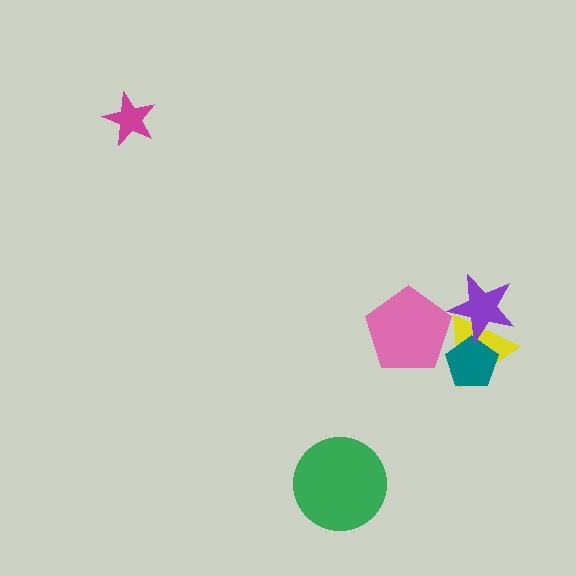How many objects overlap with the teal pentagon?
2 objects overlap with the teal pentagon.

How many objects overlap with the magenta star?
0 objects overlap with the magenta star.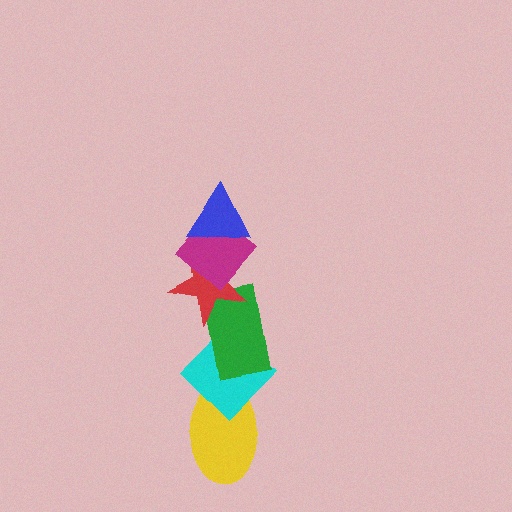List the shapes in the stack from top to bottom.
From top to bottom: the blue triangle, the magenta diamond, the red star, the green rectangle, the cyan diamond, the yellow ellipse.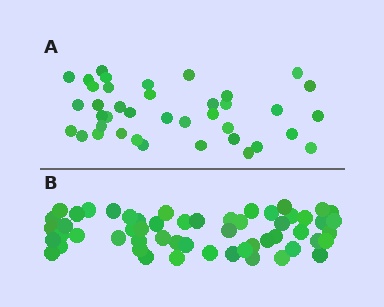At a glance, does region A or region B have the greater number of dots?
Region B (the bottom region) has more dots.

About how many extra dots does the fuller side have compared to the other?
Region B has approximately 15 more dots than region A.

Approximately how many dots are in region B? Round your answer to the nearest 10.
About 60 dots. (The exact count is 55, which rounds to 60.)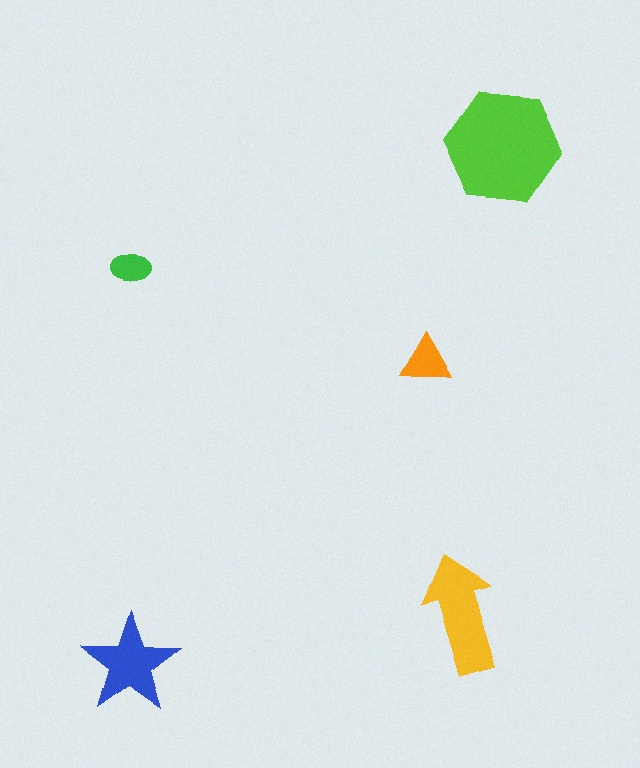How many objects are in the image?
There are 5 objects in the image.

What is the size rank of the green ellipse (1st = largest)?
5th.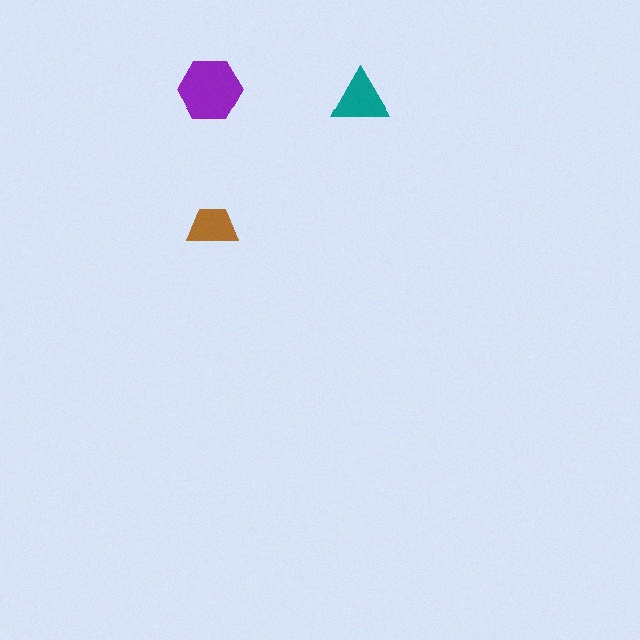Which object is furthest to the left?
The purple hexagon is leftmost.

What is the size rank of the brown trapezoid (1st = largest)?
3rd.